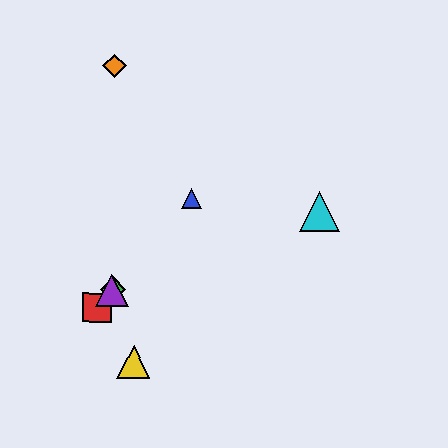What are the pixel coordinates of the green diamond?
The green diamond is at (114, 289).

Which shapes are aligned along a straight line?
The red square, the blue triangle, the green diamond, the purple triangle are aligned along a straight line.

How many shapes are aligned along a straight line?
4 shapes (the red square, the blue triangle, the green diamond, the purple triangle) are aligned along a straight line.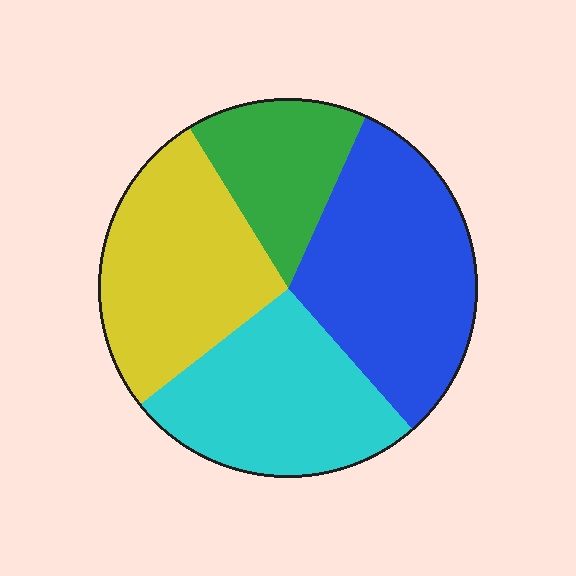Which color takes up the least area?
Green, at roughly 15%.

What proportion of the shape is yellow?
Yellow covers about 25% of the shape.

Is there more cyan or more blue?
Blue.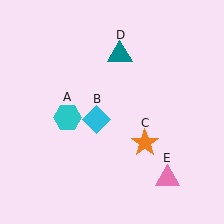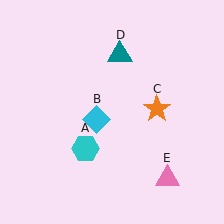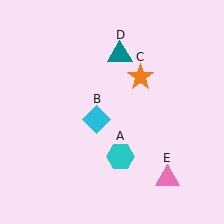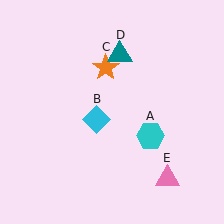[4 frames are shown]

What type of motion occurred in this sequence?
The cyan hexagon (object A), orange star (object C) rotated counterclockwise around the center of the scene.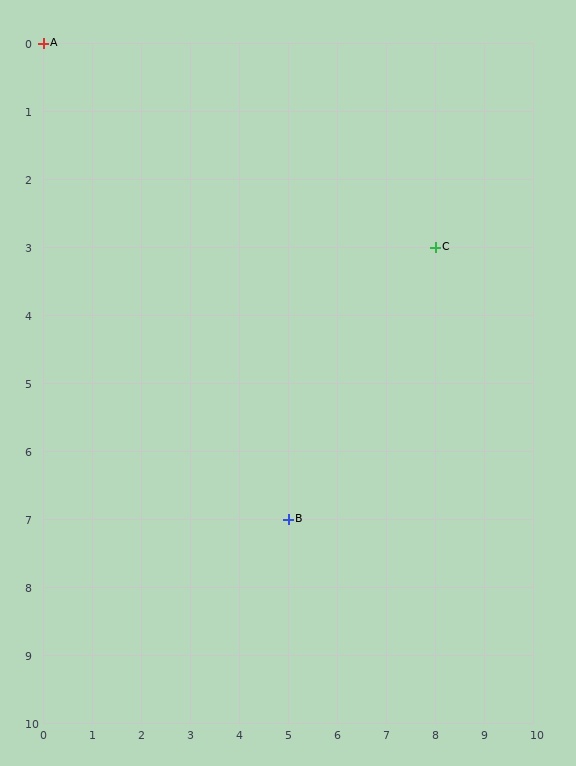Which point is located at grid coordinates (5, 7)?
Point B is at (5, 7).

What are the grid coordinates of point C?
Point C is at grid coordinates (8, 3).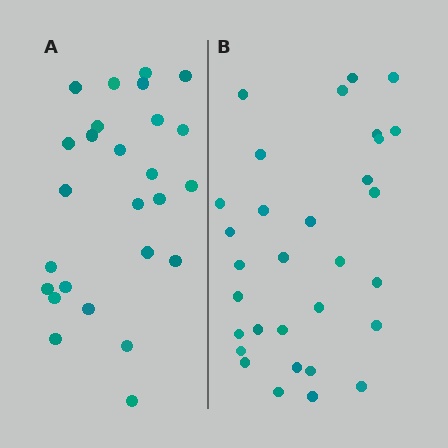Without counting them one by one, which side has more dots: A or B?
Region B (the right region) has more dots.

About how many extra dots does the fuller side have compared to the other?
Region B has about 5 more dots than region A.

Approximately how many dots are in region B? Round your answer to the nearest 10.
About 30 dots. (The exact count is 31, which rounds to 30.)